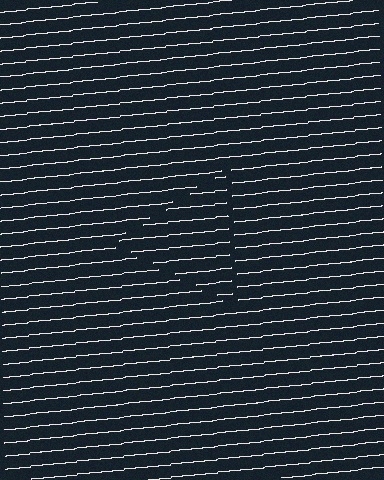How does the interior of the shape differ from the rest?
The interior of the shape contains the same grating, shifted by half a period — the contour is defined by the phase discontinuity where line-ends from the inner and outer gratings abut.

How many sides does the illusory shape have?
3 sides — the line-ends trace a triangle.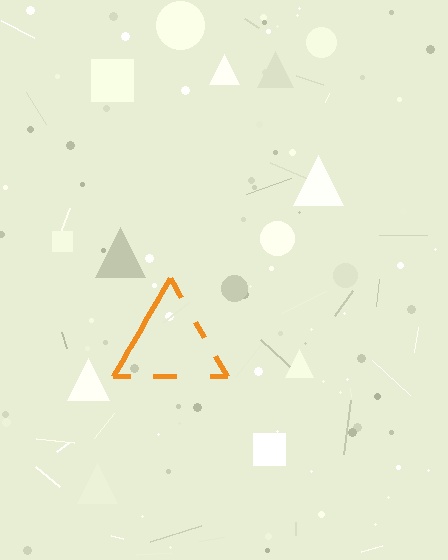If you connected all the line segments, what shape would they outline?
They would outline a triangle.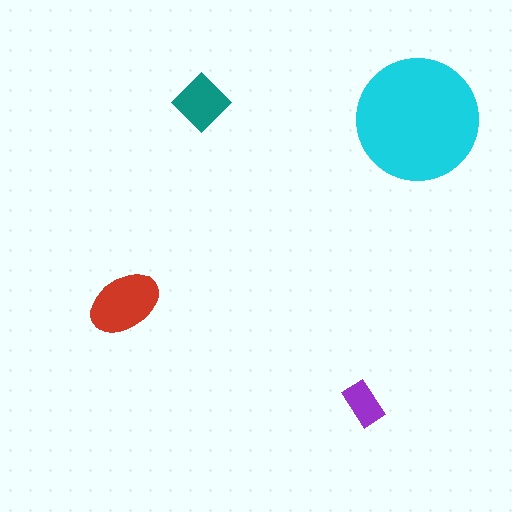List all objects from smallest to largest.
The purple rectangle, the teal diamond, the red ellipse, the cyan circle.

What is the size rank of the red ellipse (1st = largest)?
2nd.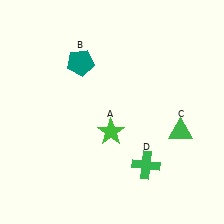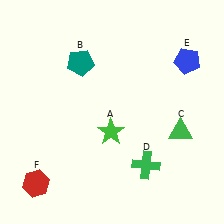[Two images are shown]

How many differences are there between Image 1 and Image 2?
There are 2 differences between the two images.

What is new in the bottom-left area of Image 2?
A red hexagon (F) was added in the bottom-left area of Image 2.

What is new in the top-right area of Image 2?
A blue pentagon (E) was added in the top-right area of Image 2.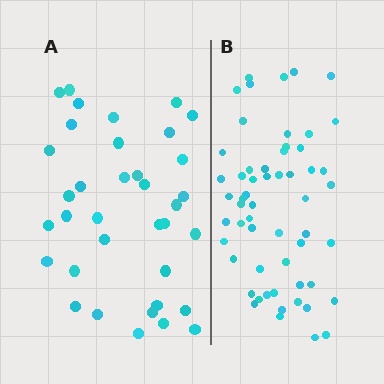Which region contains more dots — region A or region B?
Region B (the right region) has more dots.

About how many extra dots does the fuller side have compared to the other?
Region B has approximately 20 more dots than region A.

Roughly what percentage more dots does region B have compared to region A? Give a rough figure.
About 60% more.